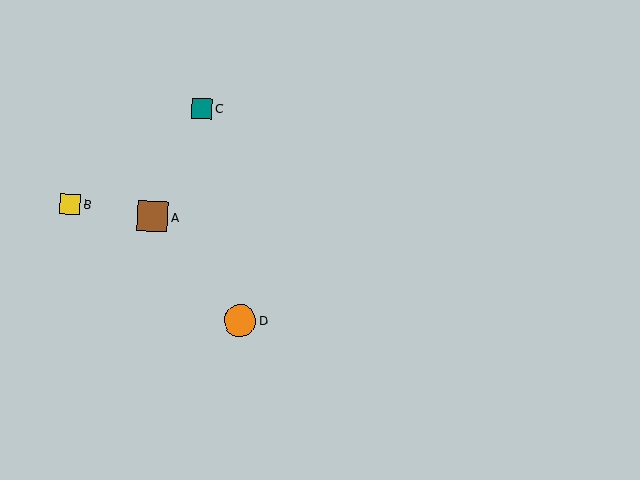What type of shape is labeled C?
Shape C is a teal square.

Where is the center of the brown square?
The center of the brown square is at (153, 216).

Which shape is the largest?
The orange circle (labeled D) is the largest.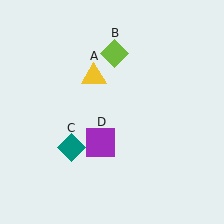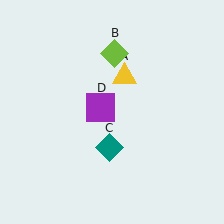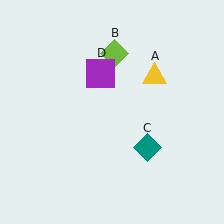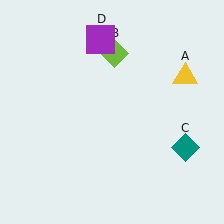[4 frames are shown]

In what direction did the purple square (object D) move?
The purple square (object D) moved up.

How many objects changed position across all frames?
3 objects changed position: yellow triangle (object A), teal diamond (object C), purple square (object D).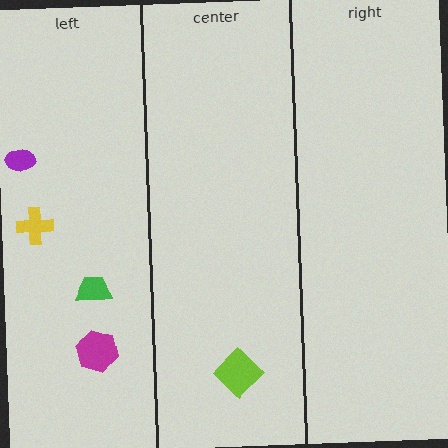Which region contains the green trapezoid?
The left region.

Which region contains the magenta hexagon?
The left region.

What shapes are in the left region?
The purple ellipse, the green trapezoid, the yellow cross, the magenta hexagon.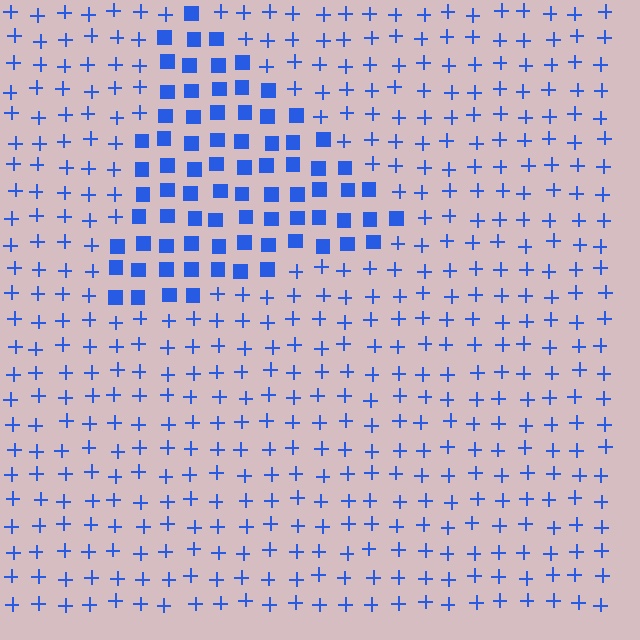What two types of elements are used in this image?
The image uses squares inside the triangle region and plus signs outside it.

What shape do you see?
I see a triangle.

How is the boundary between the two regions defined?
The boundary is defined by a change in element shape: squares inside vs. plus signs outside. All elements share the same color and spacing.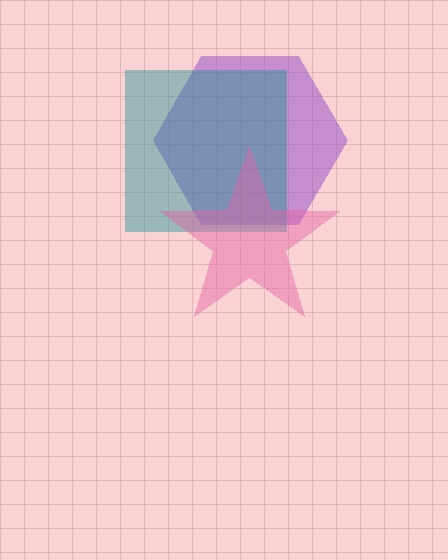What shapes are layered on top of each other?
The layered shapes are: a purple hexagon, a teal square, a pink star.